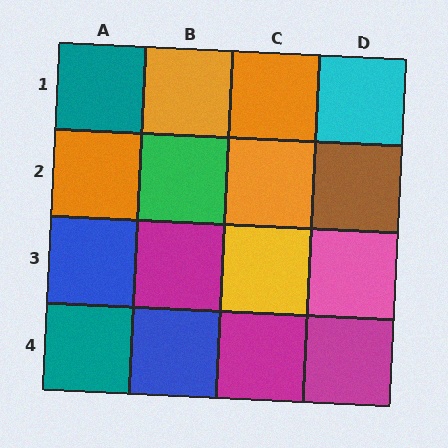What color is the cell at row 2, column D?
Brown.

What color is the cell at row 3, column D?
Pink.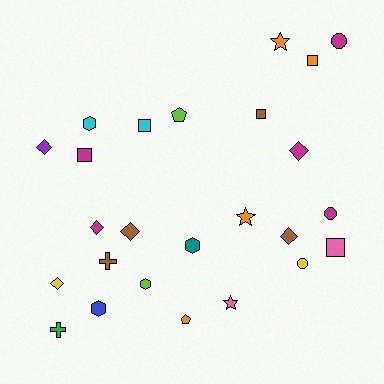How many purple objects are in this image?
There is 1 purple object.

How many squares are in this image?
There are 5 squares.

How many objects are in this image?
There are 25 objects.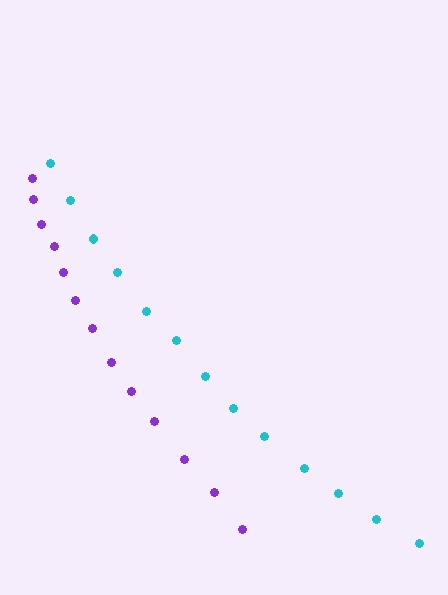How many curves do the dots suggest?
There are 2 distinct paths.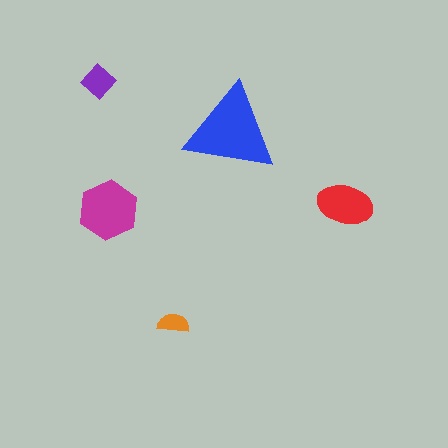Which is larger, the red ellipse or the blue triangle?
The blue triangle.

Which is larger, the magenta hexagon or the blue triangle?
The blue triangle.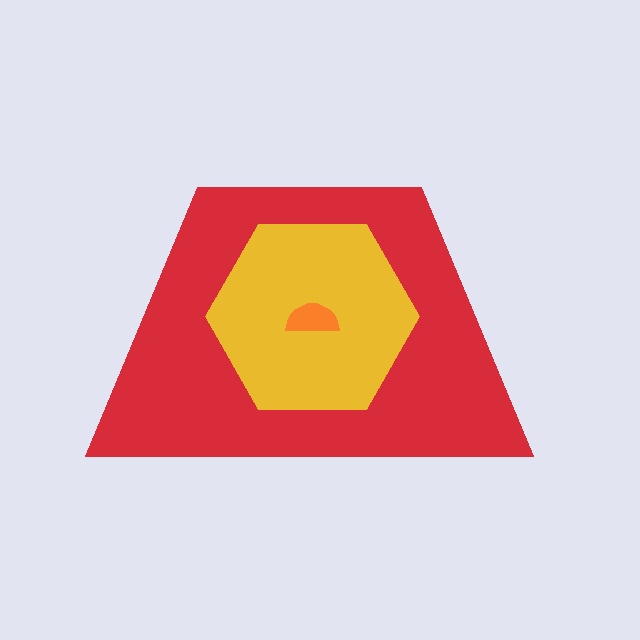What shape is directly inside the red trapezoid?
The yellow hexagon.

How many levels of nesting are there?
3.